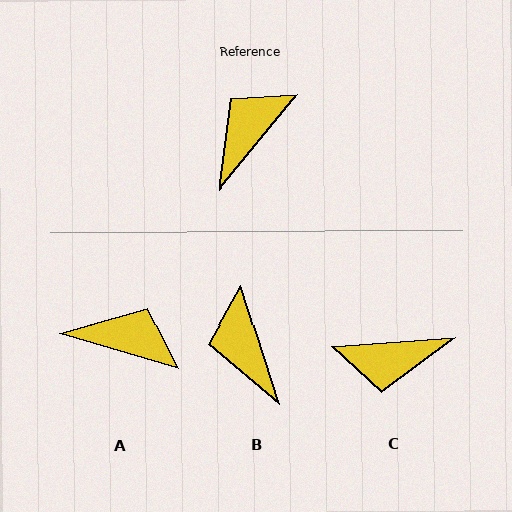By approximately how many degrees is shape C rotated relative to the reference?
Approximately 134 degrees counter-clockwise.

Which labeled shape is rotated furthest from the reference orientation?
C, about 134 degrees away.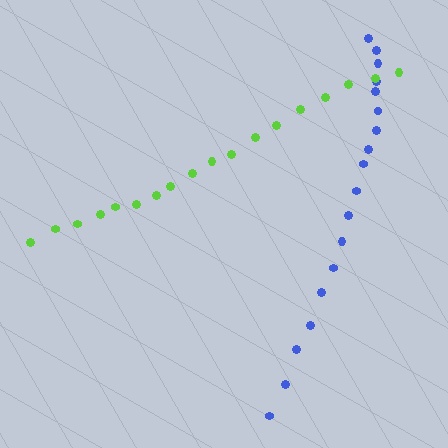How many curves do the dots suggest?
There are 2 distinct paths.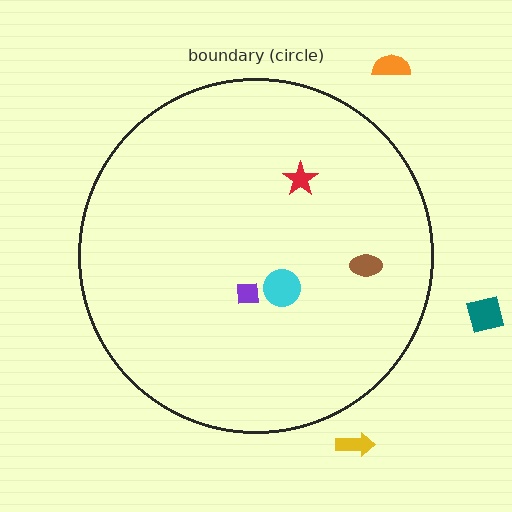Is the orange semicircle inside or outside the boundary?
Outside.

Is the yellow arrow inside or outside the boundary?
Outside.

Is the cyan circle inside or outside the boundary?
Inside.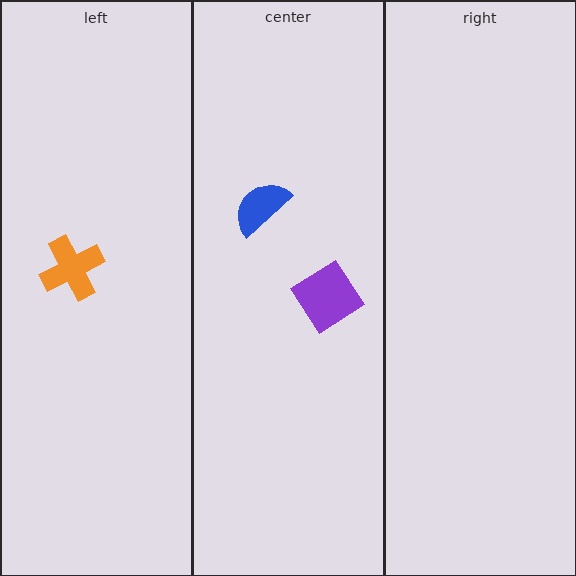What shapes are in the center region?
The purple diamond, the blue semicircle.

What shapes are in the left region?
The orange cross.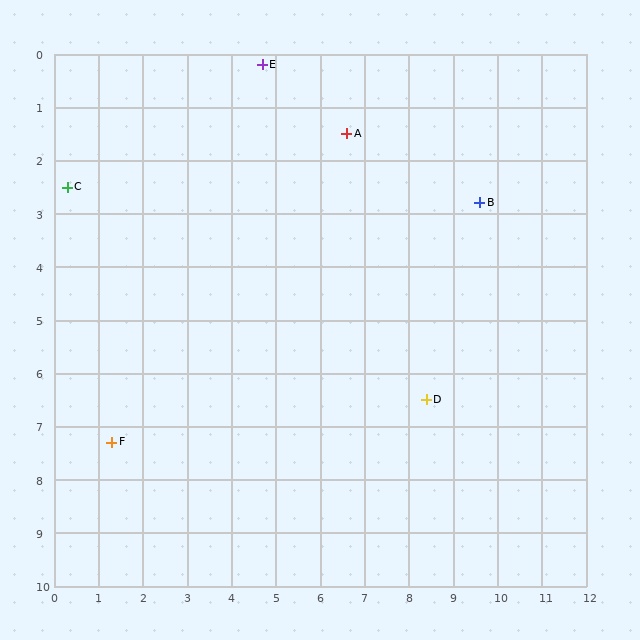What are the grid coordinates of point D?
Point D is at approximately (8.4, 6.5).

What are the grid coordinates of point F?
Point F is at approximately (1.3, 7.3).